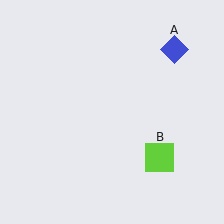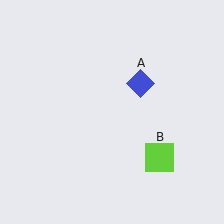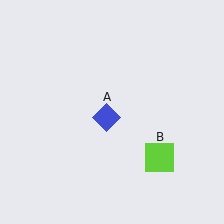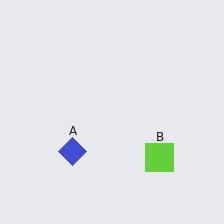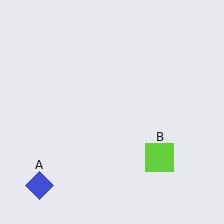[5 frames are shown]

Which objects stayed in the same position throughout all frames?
Lime square (object B) remained stationary.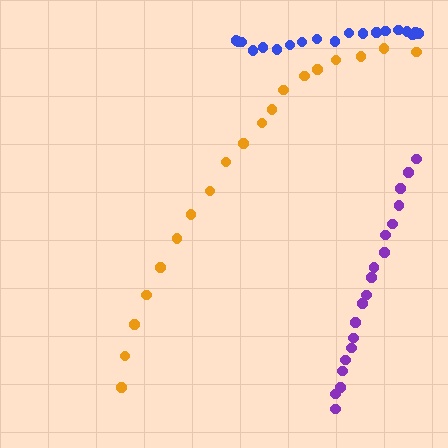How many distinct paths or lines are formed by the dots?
There are 3 distinct paths.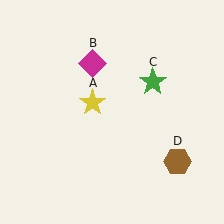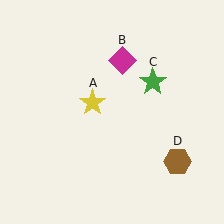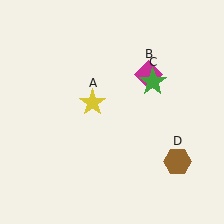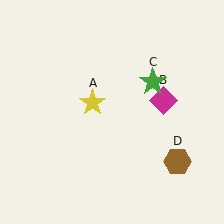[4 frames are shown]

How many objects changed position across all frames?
1 object changed position: magenta diamond (object B).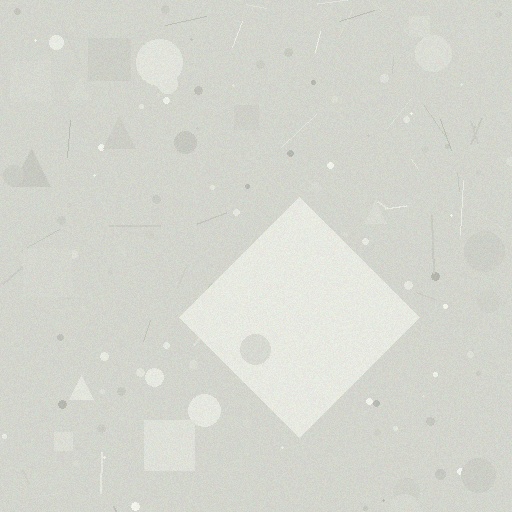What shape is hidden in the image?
A diamond is hidden in the image.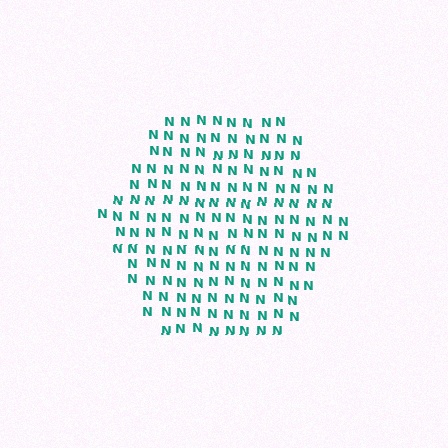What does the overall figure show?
The overall figure shows a hexagon.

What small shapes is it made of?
It is made of small letter N's.